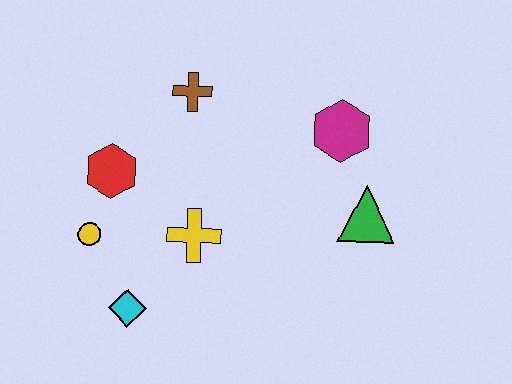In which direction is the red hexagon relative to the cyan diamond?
The red hexagon is above the cyan diamond.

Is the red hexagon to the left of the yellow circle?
No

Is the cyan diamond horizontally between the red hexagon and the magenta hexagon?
Yes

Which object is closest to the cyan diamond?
The yellow circle is closest to the cyan diamond.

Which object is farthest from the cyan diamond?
The magenta hexagon is farthest from the cyan diamond.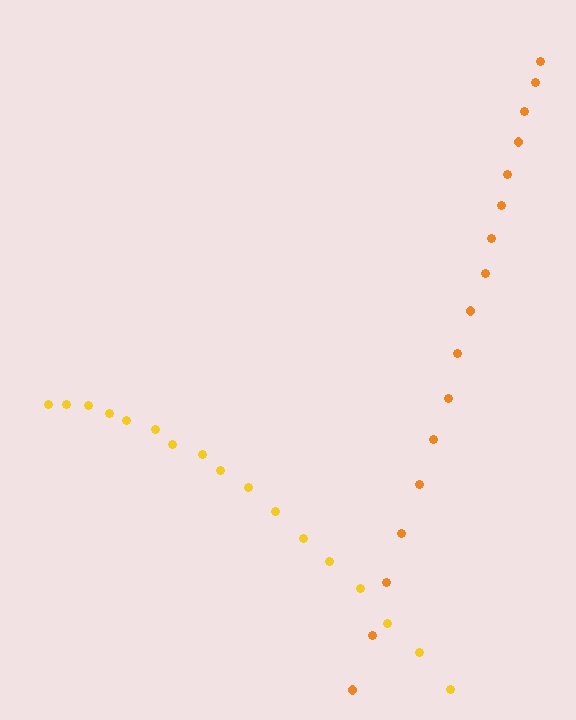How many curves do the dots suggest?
There are 2 distinct paths.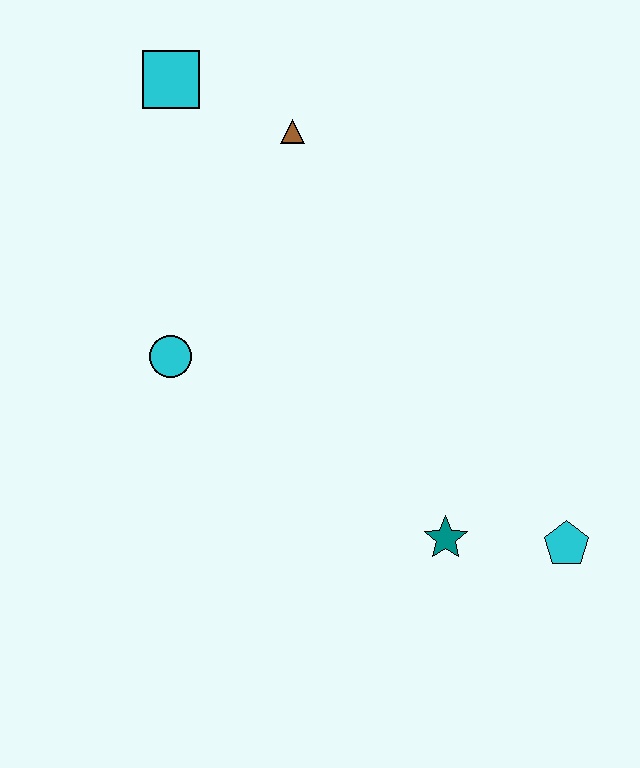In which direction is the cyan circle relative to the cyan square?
The cyan circle is below the cyan square.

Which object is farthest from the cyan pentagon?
The cyan square is farthest from the cyan pentagon.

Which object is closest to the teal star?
The cyan pentagon is closest to the teal star.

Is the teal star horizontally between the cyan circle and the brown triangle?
No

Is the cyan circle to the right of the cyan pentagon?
No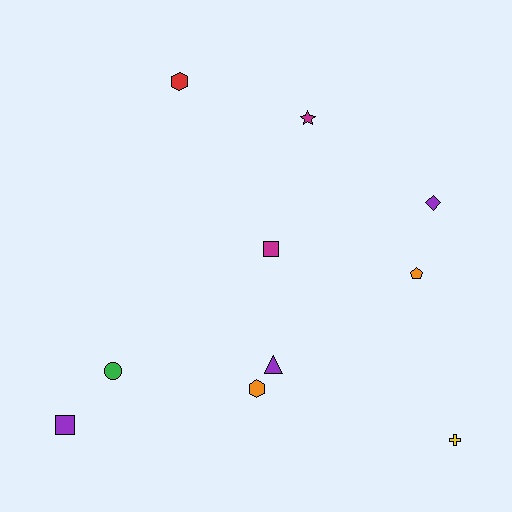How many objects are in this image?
There are 10 objects.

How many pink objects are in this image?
There are no pink objects.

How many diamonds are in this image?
There is 1 diamond.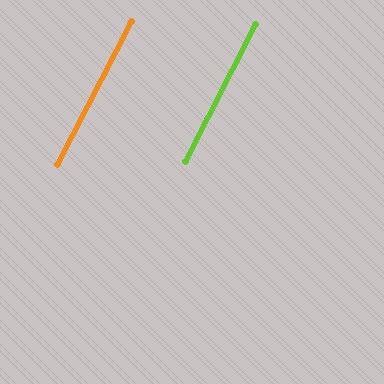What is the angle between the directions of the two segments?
Approximately 0 degrees.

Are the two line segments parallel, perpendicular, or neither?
Parallel — their directions differ by only 0.1°.